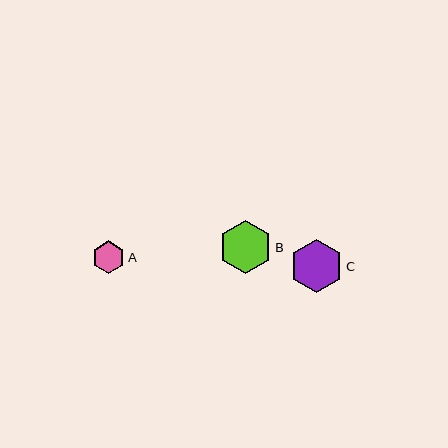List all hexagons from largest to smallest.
From largest to smallest: C, B, A.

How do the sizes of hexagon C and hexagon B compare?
Hexagon C and hexagon B are approximately the same size.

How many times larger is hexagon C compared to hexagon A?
Hexagon C is approximately 1.7 times the size of hexagon A.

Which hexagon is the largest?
Hexagon C is the largest with a size of approximately 53 pixels.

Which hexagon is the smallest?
Hexagon A is the smallest with a size of approximately 32 pixels.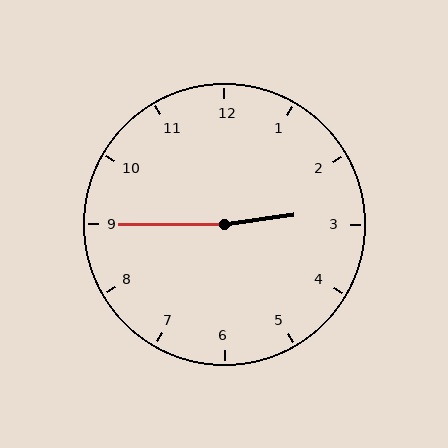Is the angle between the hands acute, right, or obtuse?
It is obtuse.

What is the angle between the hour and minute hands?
Approximately 172 degrees.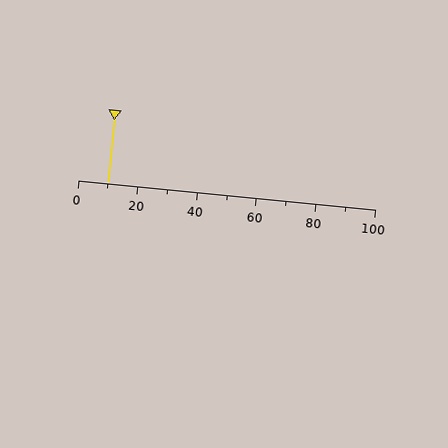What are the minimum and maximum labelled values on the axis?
The axis runs from 0 to 100.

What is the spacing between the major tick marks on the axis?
The major ticks are spaced 20 apart.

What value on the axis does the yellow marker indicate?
The marker indicates approximately 10.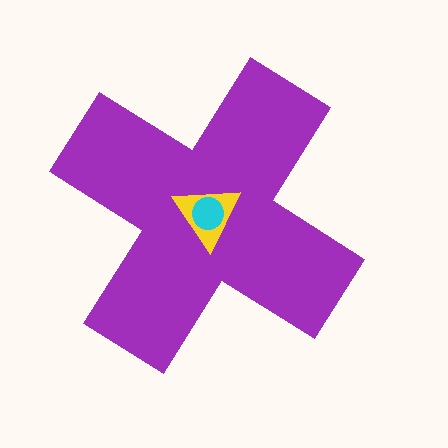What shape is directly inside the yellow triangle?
The cyan circle.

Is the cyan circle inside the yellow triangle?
Yes.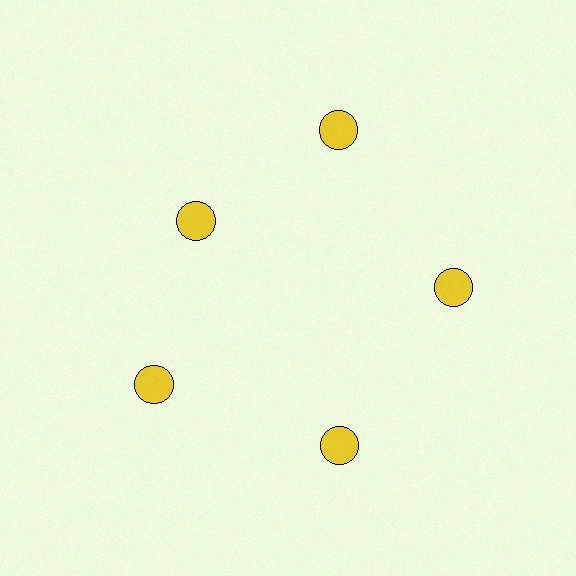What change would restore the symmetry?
The symmetry would be restored by moving it outward, back onto the ring so that all 5 circles sit at equal angles and equal distance from the center.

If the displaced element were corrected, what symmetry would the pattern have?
It would have 5-fold rotational symmetry — the pattern would map onto itself every 72 degrees.